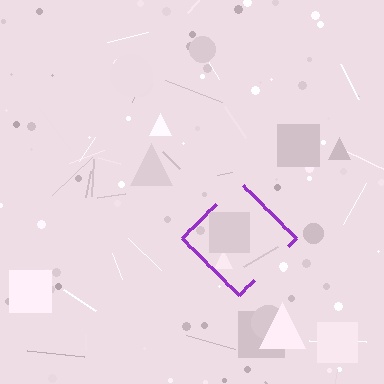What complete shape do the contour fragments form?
The contour fragments form a diamond.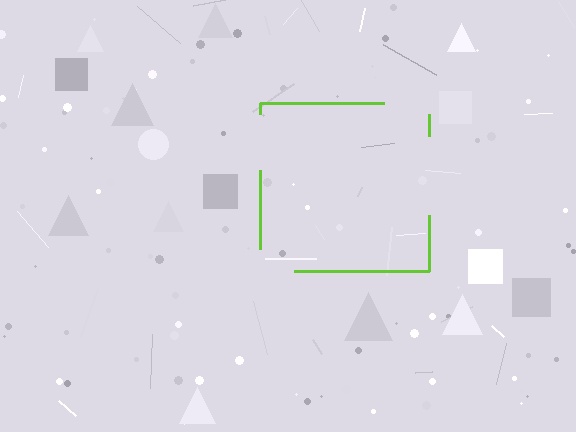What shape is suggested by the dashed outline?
The dashed outline suggests a square.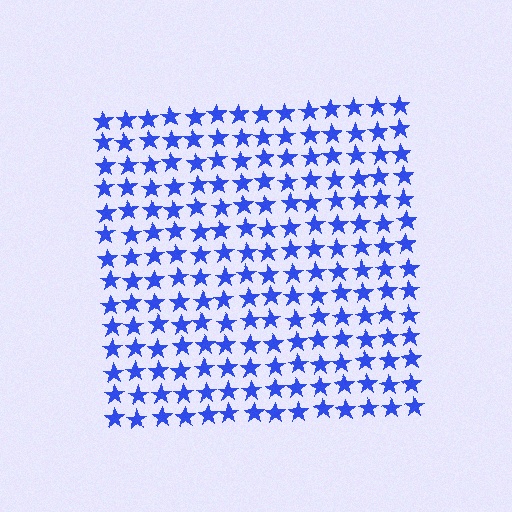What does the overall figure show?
The overall figure shows a square.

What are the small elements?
The small elements are stars.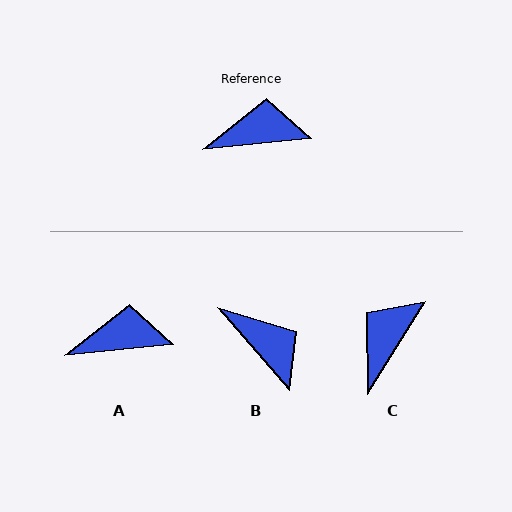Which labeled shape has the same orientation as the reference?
A.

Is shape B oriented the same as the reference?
No, it is off by about 54 degrees.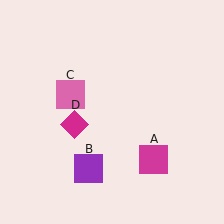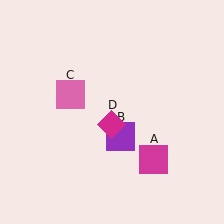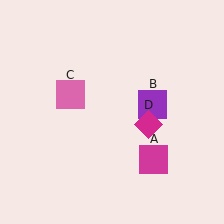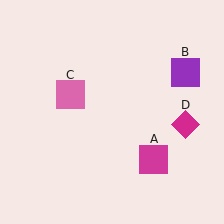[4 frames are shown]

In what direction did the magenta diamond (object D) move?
The magenta diamond (object D) moved right.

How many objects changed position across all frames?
2 objects changed position: purple square (object B), magenta diamond (object D).